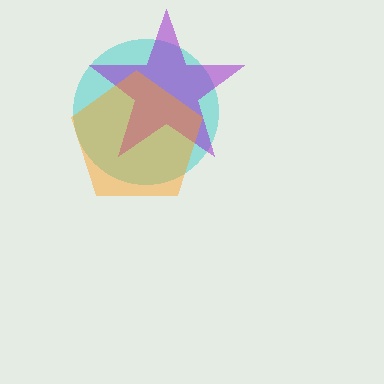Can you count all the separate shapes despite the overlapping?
Yes, there are 3 separate shapes.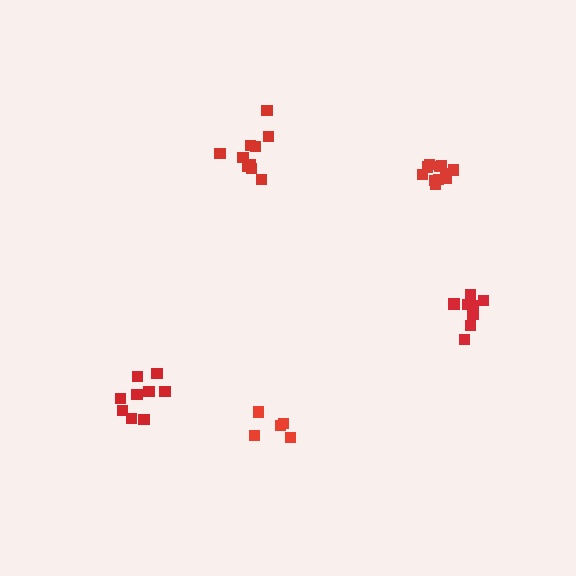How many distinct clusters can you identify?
There are 5 distinct clusters.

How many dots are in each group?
Group 1: 5 dots, Group 2: 11 dots, Group 3: 8 dots, Group 4: 10 dots, Group 5: 9 dots (43 total).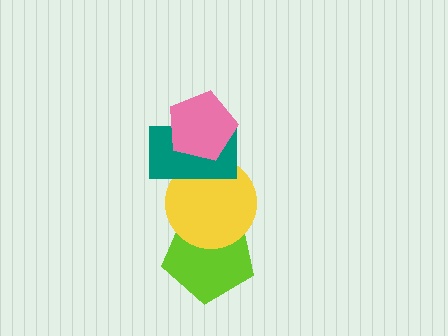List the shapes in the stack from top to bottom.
From top to bottom: the pink pentagon, the teal rectangle, the yellow circle, the lime pentagon.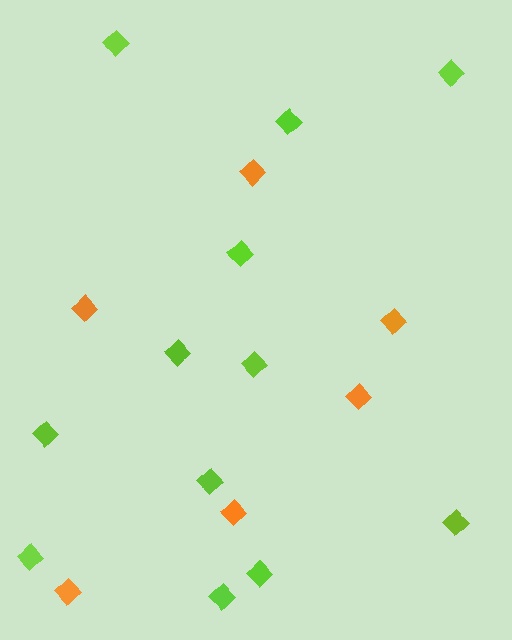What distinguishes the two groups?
There are 2 groups: one group of lime diamonds (12) and one group of orange diamonds (6).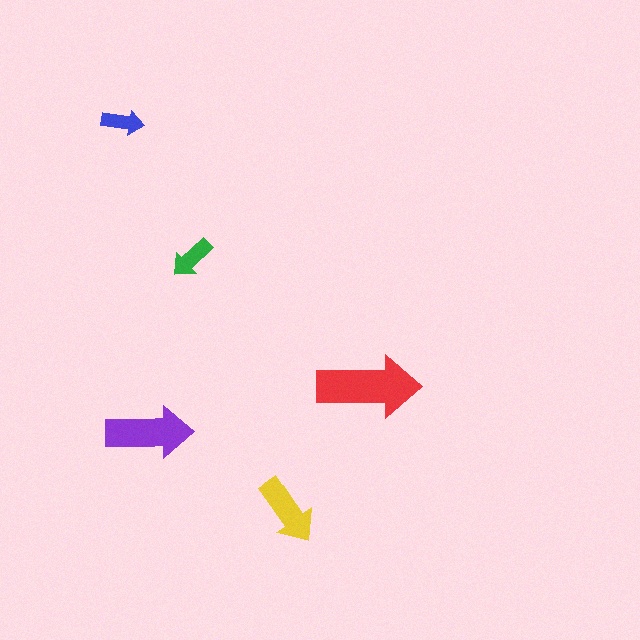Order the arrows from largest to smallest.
the red one, the purple one, the yellow one, the green one, the blue one.